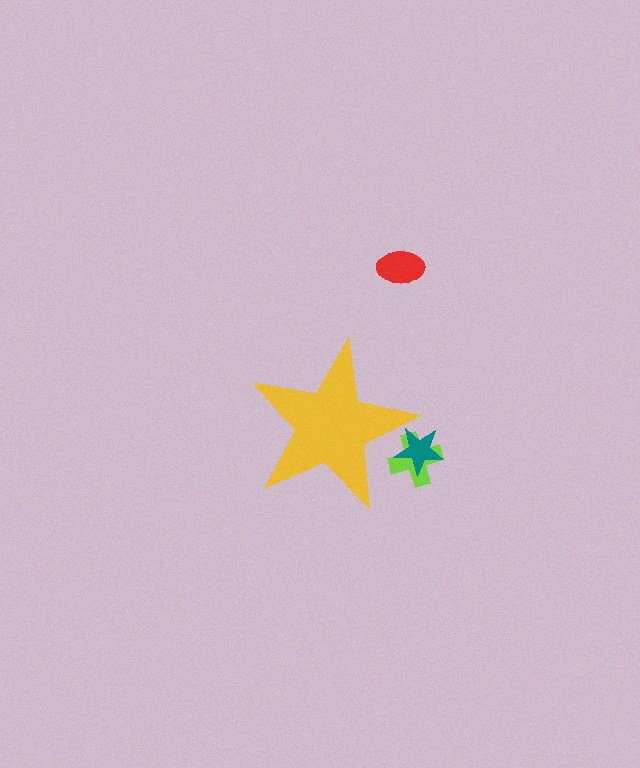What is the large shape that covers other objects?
A yellow star.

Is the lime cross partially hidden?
Yes, the lime cross is partially hidden behind the yellow star.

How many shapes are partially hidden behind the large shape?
2 shapes are partially hidden.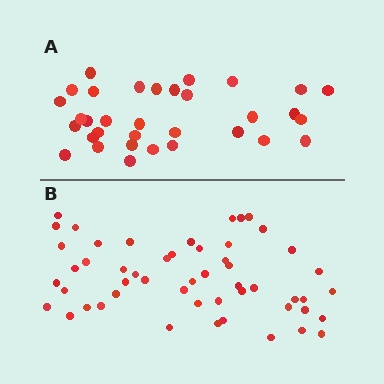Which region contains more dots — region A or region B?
Region B (the bottom region) has more dots.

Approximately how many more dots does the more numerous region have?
Region B has approximately 20 more dots than region A.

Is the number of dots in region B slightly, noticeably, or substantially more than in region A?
Region B has substantially more. The ratio is roughly 1.6 to 1.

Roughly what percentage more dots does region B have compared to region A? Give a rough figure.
About 60% more.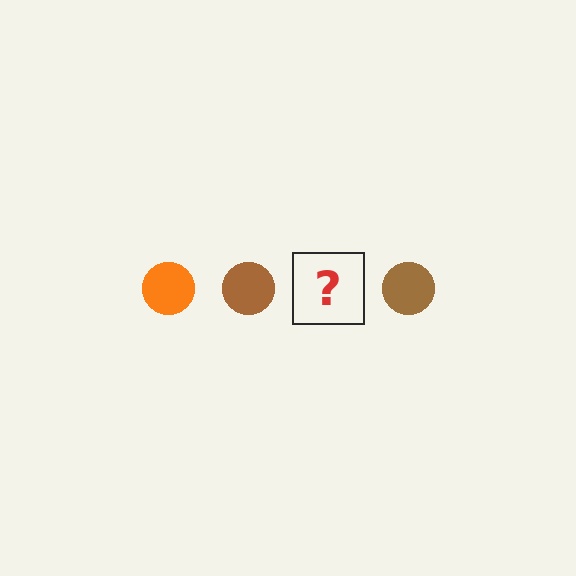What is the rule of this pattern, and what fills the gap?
The rule is that the pattern cycles through orange, brown circles. The gap should be filled with an orange circle.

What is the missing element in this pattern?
The missing element is an orange circle.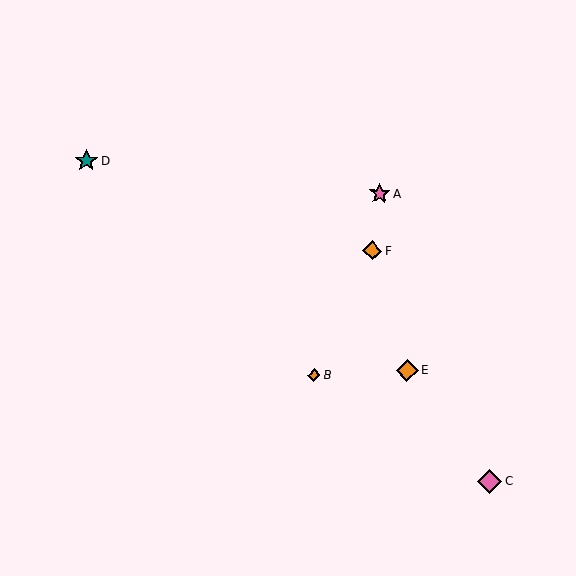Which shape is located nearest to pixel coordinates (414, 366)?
The orange diamond (labeled E) at (407, 370) is nearest to that location.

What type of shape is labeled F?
Shape F is an orange diamond.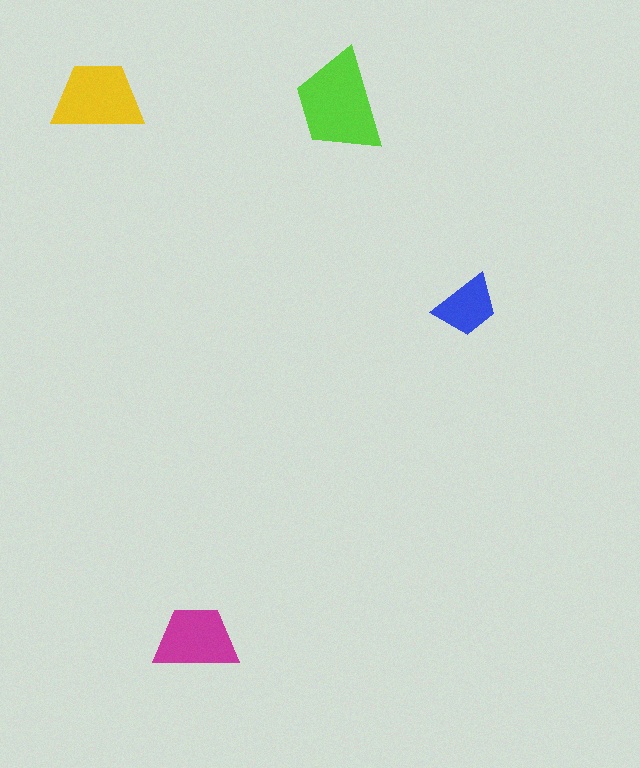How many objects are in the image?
There are 4 objects in the image.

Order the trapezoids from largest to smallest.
the lime one, the yellow one, the magenta one, the blue one.